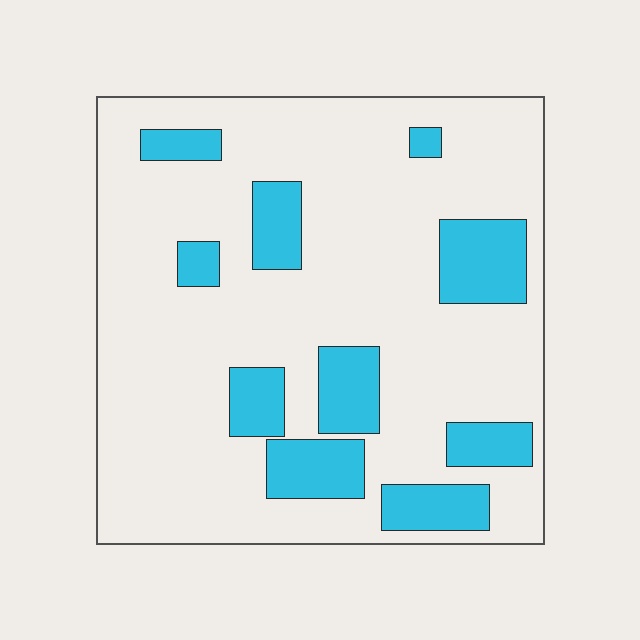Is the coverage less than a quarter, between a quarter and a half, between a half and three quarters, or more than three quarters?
Less than a quarter.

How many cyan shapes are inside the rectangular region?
10.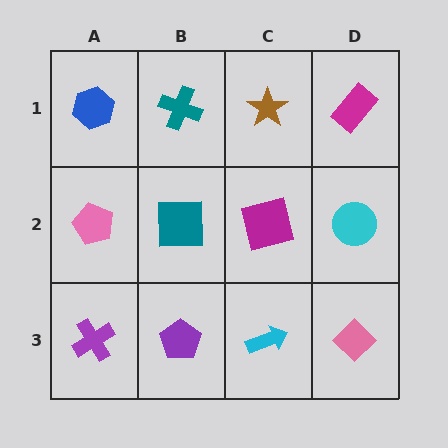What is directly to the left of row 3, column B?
A purple cross.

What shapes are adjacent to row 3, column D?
A cyan circle (row 2, column D), a cyan arrow (row 3, column C).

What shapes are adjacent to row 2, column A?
A blue hexagon (row 1, column A), a purple cross (row 3, column A), a teal square (row 2, column B).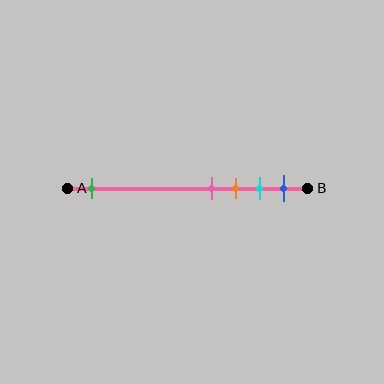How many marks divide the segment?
There are 5 marks dividing the segment.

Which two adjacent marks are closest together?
The pink and orange marks are the closest adjacent pair.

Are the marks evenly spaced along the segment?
No, the marks are not evenly spaced.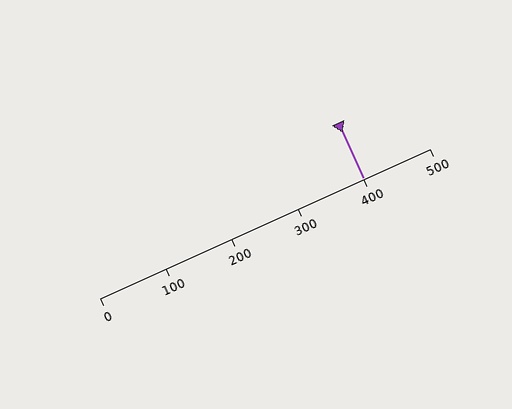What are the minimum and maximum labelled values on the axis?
The axis runs from 0 to 500.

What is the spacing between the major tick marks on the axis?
The major ticks are spaced 100 apart.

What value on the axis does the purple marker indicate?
The marker indicates approximately 400.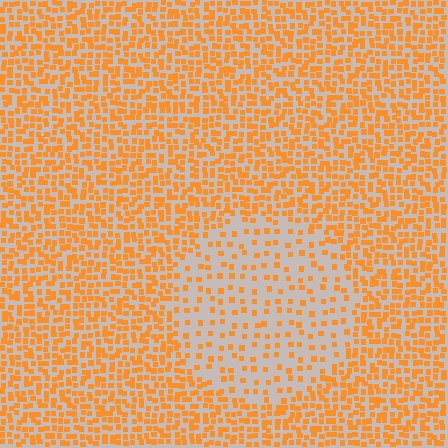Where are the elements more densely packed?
The elements are more densely packed outside the circle boundary.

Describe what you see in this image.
The image contains small orange elements arranged at two different densities. A circle-shaped region is visible where the elements are less densely packed than the surrounding area.